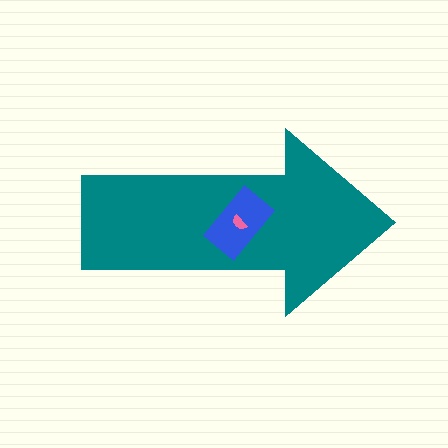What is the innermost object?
The pink semicircle.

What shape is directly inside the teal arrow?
The blue rectangle.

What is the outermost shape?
The teal arrow.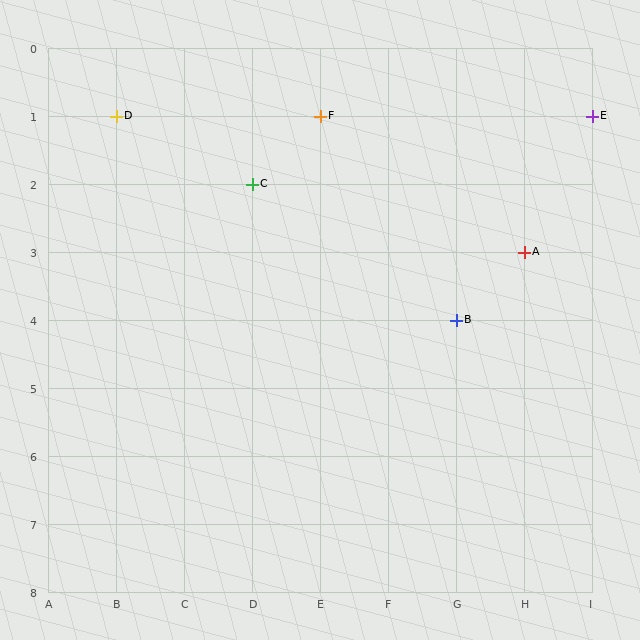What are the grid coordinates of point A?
Point A is at grid coordinates (H, 3).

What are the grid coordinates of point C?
Point C is at grid coordinates (D, 2).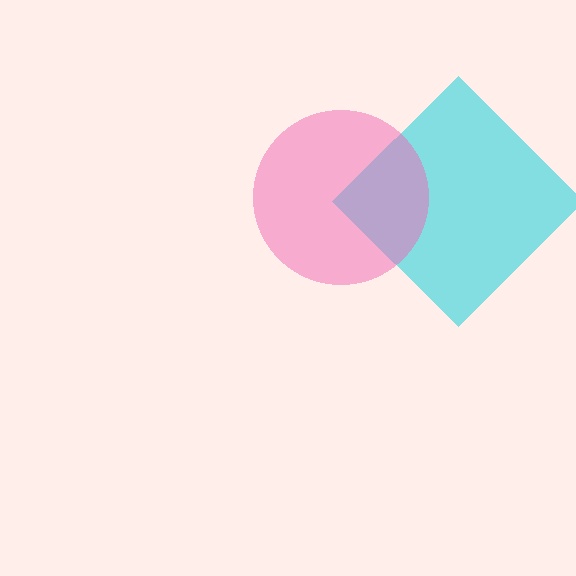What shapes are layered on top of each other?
The layered shapes are: a cyan diamond, a pink circle.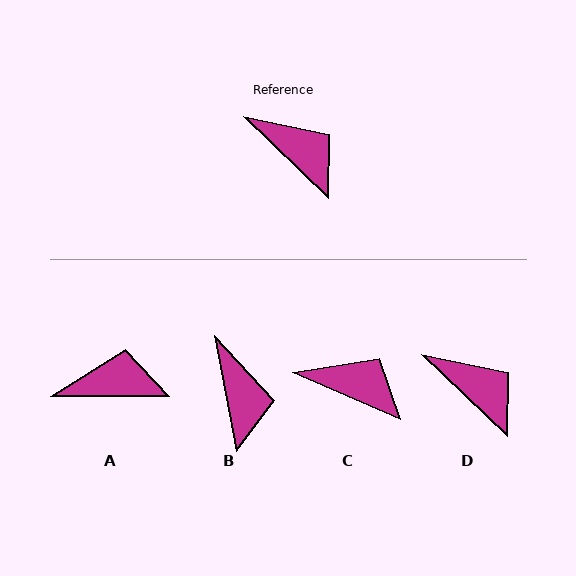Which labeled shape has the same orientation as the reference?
D.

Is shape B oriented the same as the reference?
No, it is off by about 36 degrees.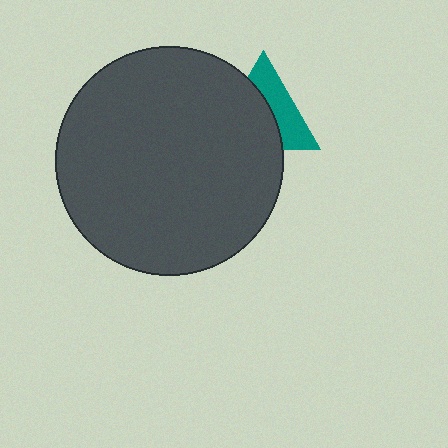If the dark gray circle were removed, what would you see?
You would see the complete teal triangle.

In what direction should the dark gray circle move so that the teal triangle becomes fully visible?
The dark gray circle should move left. That is the shortest direction to clear the overlap and leave the teal triangle fully visible.